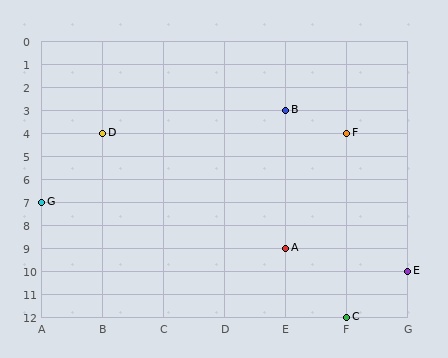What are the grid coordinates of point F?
Point F is at grid coordinates (F, 4).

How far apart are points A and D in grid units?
Points A and D are 3 columns and 5 rows apart (about 5.8 grid units diagonally).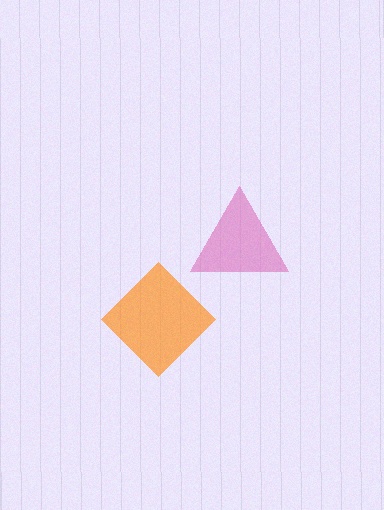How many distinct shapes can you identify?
There are 2 distinct shapes: a pink triangle, an orange diamond.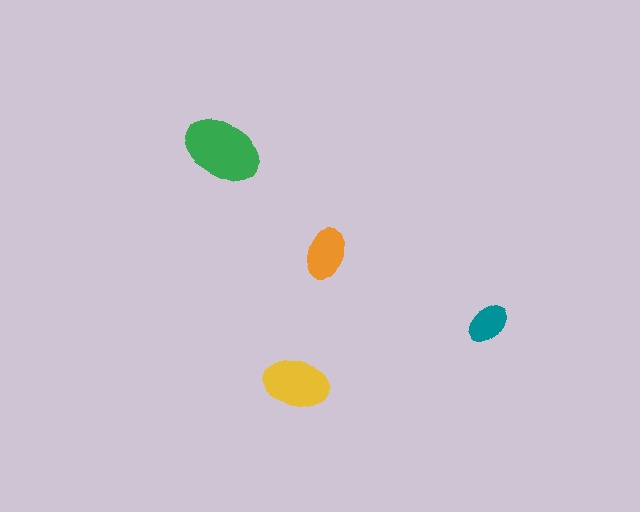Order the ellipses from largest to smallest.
the green one, the yellow one, the orange one, the teal one.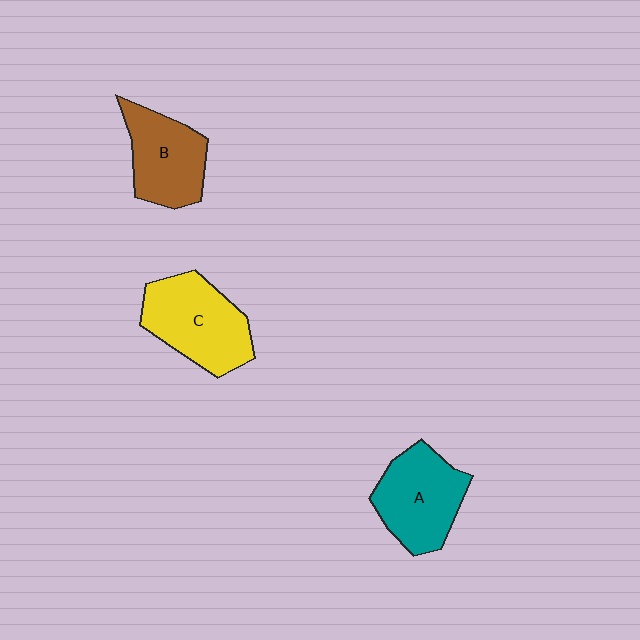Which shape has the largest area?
Shape C (yellow).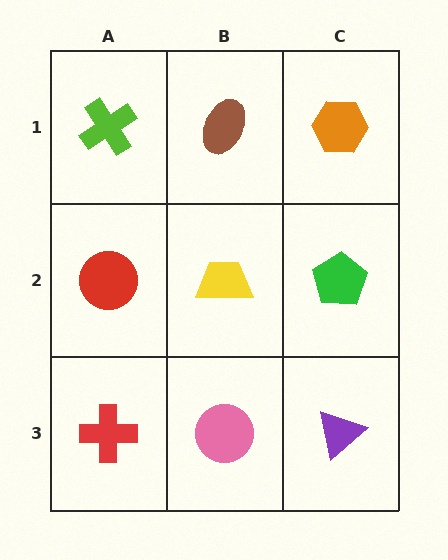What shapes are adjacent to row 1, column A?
A red circle (row 2, column A), a brown ellipse (row 1, column B).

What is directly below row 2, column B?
A pink circle.